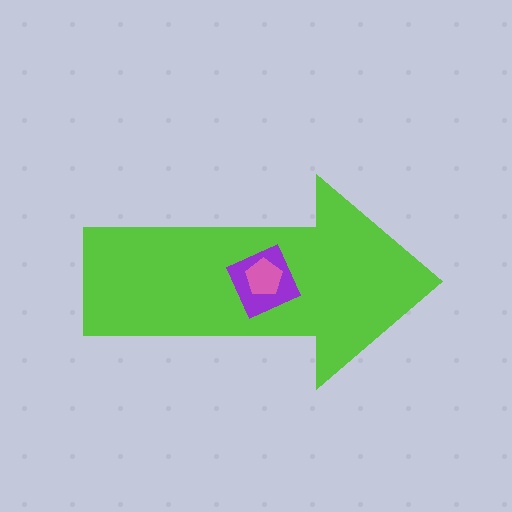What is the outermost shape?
The lime arrow.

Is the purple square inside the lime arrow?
Yes.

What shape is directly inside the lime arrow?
The purple square.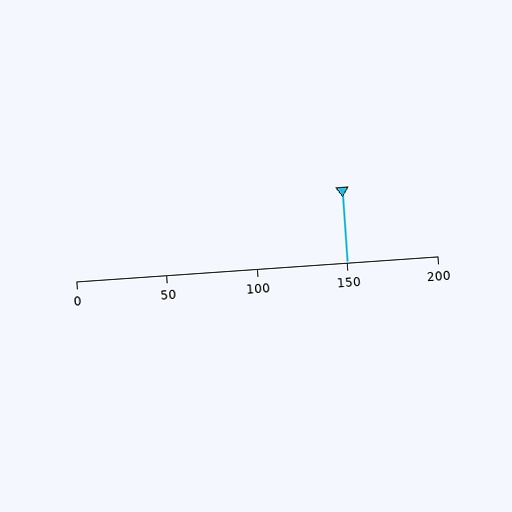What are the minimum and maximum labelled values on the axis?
The axis runs from 0 to 200.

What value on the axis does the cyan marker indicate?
The marker indicates approximately 150.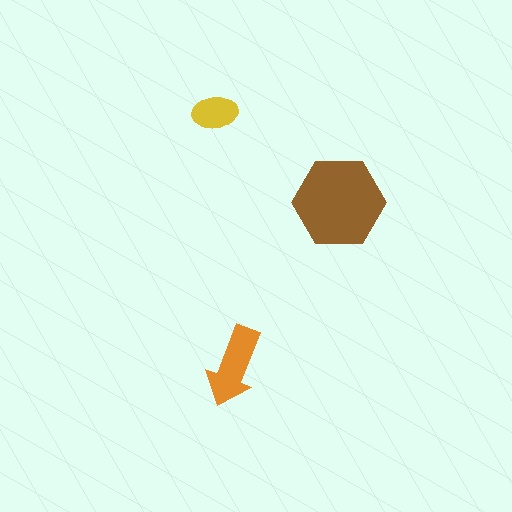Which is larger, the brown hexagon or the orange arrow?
The brown hexagon.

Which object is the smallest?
The yellow ellipse.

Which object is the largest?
The brown hexagon.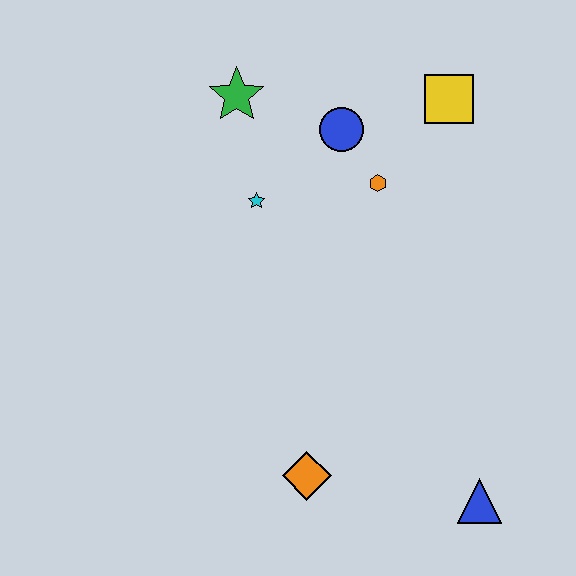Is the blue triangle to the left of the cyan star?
No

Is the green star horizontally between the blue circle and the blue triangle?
No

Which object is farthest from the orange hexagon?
The blue triangle is farthest from the orange hexagon.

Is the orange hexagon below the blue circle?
Yes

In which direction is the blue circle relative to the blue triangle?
The blue circle is above the blue triangle.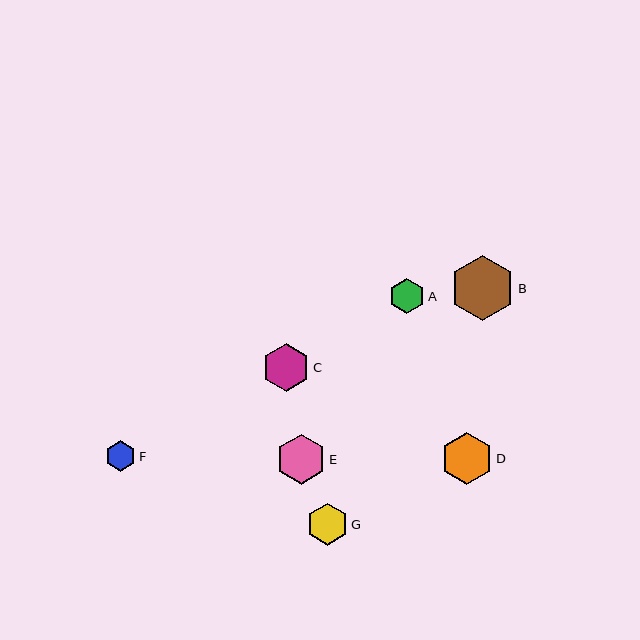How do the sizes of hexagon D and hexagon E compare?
Hexagon D and hexagon E are approximately the same size.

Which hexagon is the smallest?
Hexagon F is the smallest with a size of approximately 31 pixels.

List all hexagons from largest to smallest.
From largest to smallest: B, D, E, C, G, A, F.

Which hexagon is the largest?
Hexagon B is the largest with a size of approximately 65 pixels.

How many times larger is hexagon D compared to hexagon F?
Hexagon D is approximately 1.7 times the size of hexagon F.